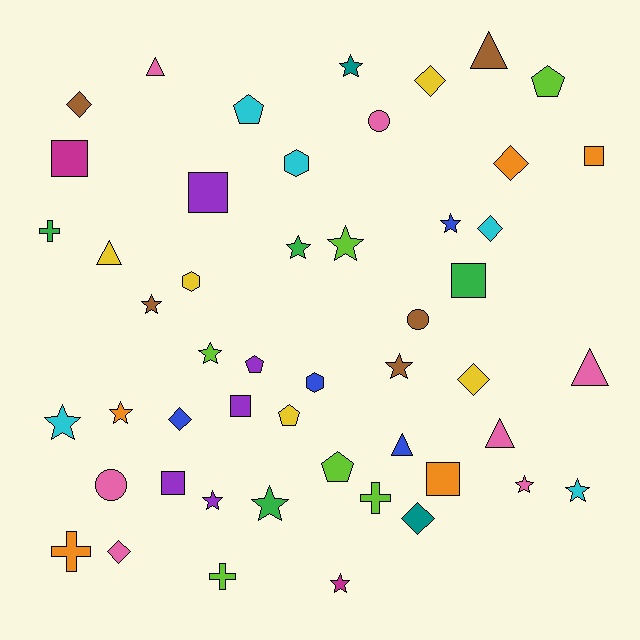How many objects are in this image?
There are 50 objects.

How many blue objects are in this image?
There are 4 blue objects.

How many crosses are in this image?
There are 4 crosses.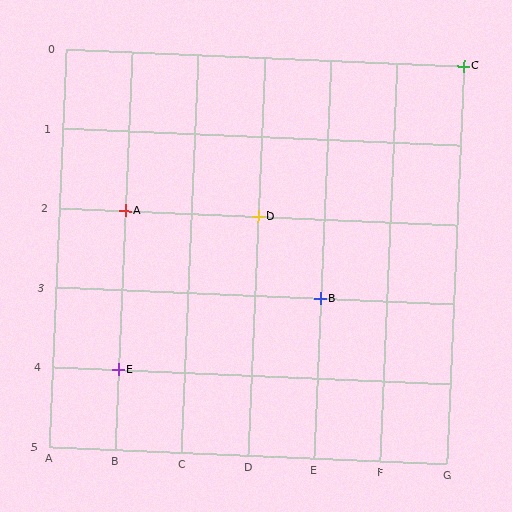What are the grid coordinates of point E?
Point E is at grid coordinates (B, 4).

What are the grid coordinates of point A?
Point A is at grid coordinates (B, 2).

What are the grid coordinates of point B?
Point B is at grid coordinates (E, 3).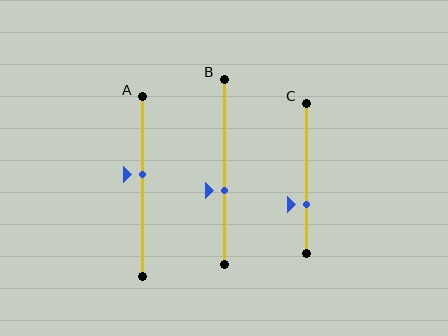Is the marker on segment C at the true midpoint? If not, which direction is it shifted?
No, the marker on segment C is shifted downward by about 18% of the segment length.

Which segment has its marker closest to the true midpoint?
Segment A has its marker closest to the true midpoint.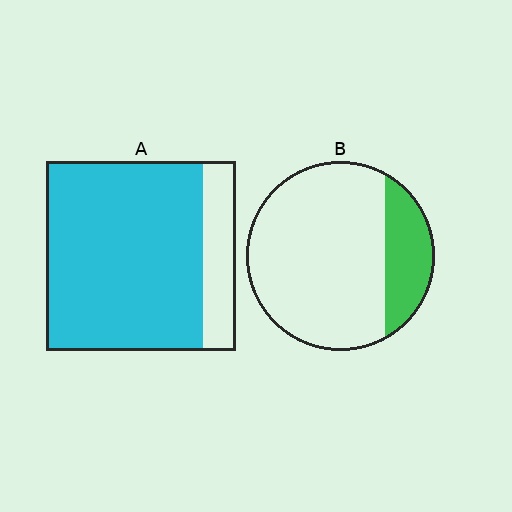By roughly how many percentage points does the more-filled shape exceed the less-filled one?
By roughly 60 percentage points (A over B).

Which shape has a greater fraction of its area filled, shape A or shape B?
Shape A.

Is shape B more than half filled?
No.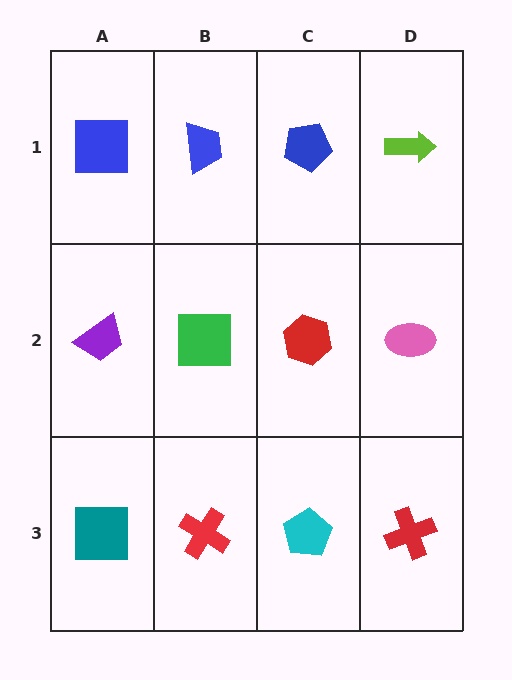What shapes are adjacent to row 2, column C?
A blue pentagon (row 1, column C), a cyan pentagon (row 3, column C), a green square (row 2, column B), a pink ellipse (row 2, column D).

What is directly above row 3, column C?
A red hexagon.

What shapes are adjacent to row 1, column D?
A pink ellipse (row 2, column D), a blue pentagon (row 1, column C).